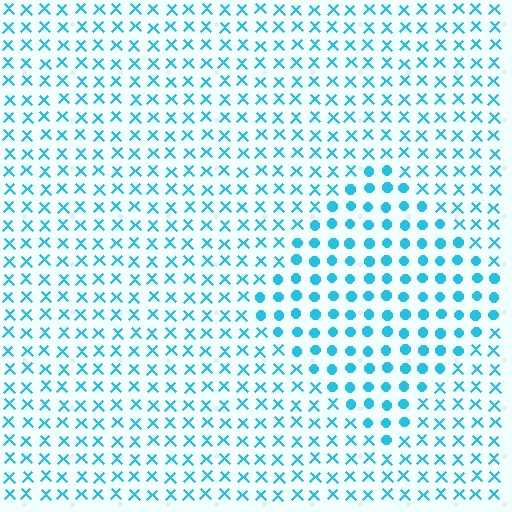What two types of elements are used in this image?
The image uses circles inside the diamond region and X marks outside it.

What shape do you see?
I see a diamond.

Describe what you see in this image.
The image is filled with small cyan elements arranged in a uniform grid. A diamond-shaped region contains circles, while the surrounding area contains X marks. The boundary is defined purely by the change in element shape.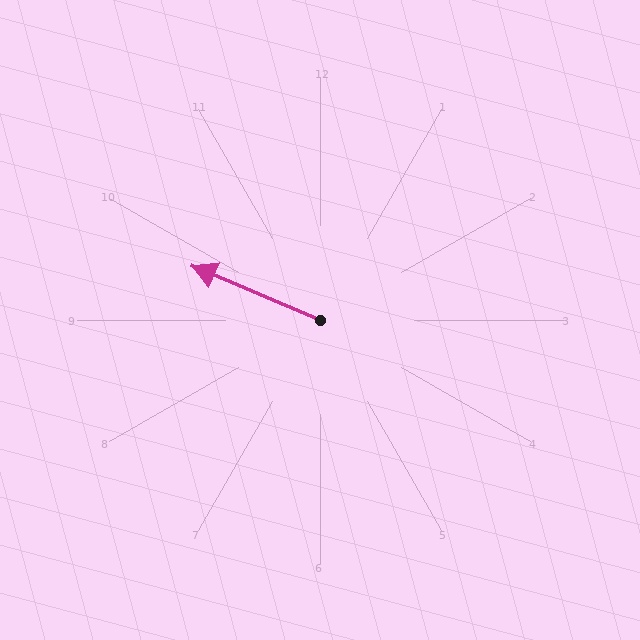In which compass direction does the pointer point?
Northwest.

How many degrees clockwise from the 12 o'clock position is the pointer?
Approximately 293 degrees.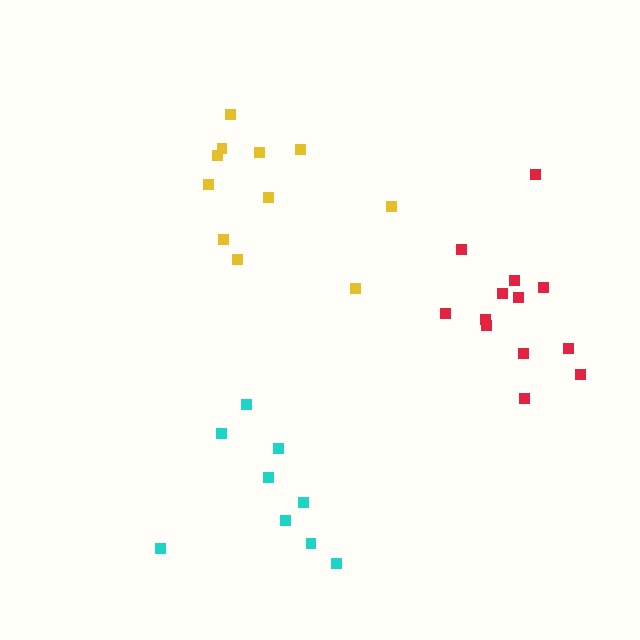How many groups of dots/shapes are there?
There are 3 groups.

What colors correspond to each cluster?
The clusters are colored: yellow, cyan, red.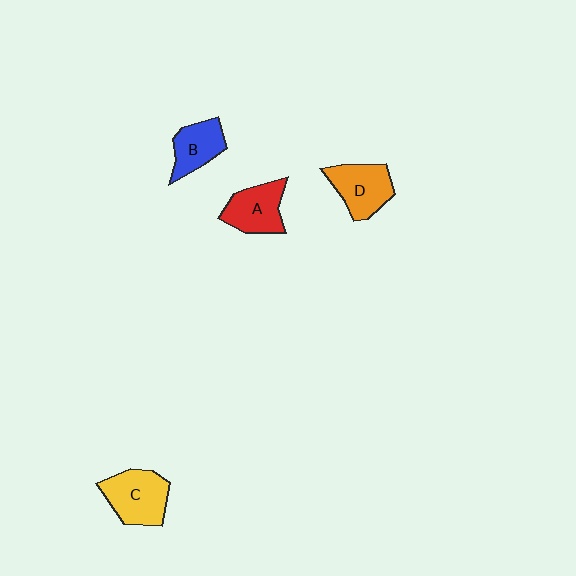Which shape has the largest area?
Shape C (yellow).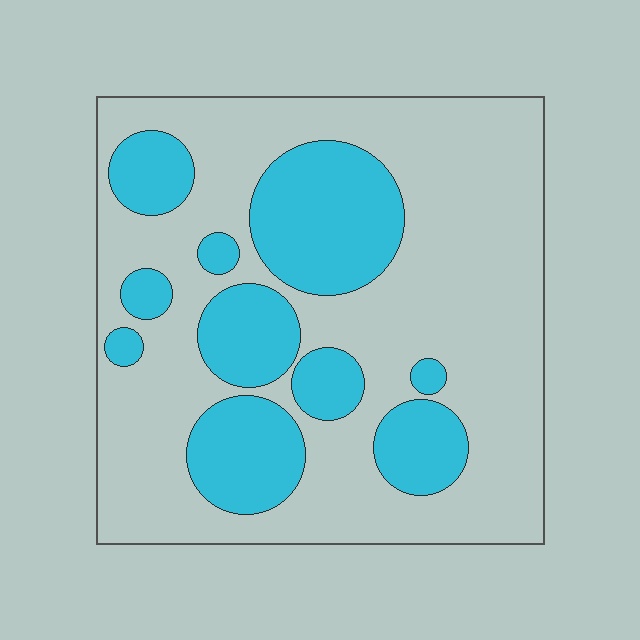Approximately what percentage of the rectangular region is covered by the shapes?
Approximately 30%.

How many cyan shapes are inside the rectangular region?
10.